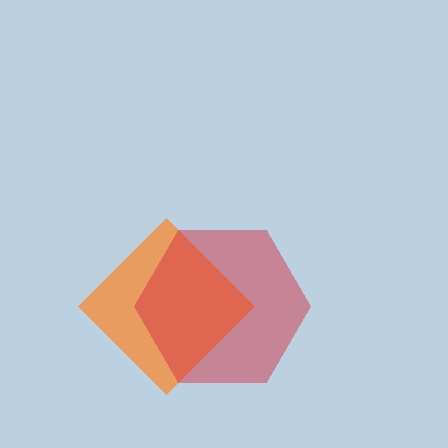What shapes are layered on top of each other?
The layered shapes are: an orange diamond, a red hexagon.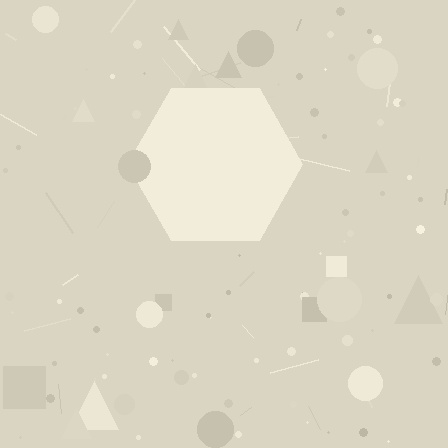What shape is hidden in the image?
A hexagon is hidden in the image.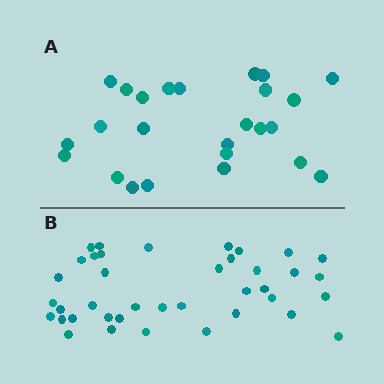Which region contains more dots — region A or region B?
Region B (the bottom region) has more dots.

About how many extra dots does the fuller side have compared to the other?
Region B has approximately 15 more dots than region A.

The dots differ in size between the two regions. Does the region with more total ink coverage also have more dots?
No. Region A has more total ink coverage because its dots are larger, but region B actually contains more individual dots. Total area can be misleading — the number of items is what matters here.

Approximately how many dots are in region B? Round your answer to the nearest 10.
About 40 dots. (The exact count is 39, which rounds to 40.)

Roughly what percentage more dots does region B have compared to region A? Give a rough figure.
About 55% more.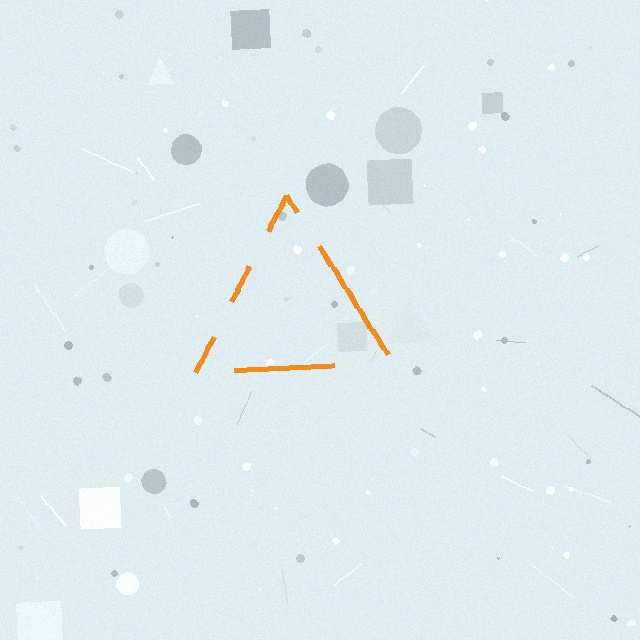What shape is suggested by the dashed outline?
The dashed outline suggests a triangle.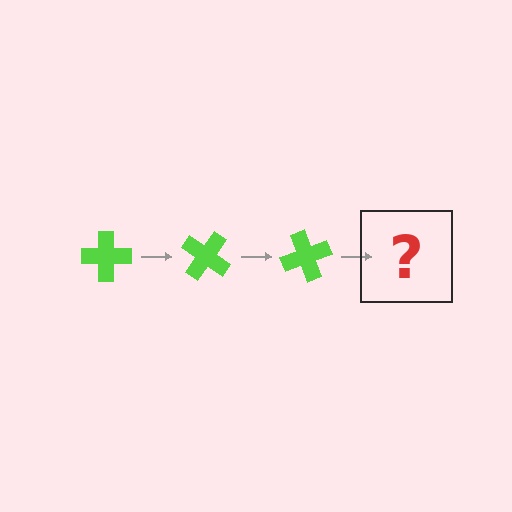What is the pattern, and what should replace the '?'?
The pattern is that the cross rotates 35 degrees each step. The '?' should be a lime cross rotated 105 degrees.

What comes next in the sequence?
The next element should be a lime cross rotated 105 degrees.